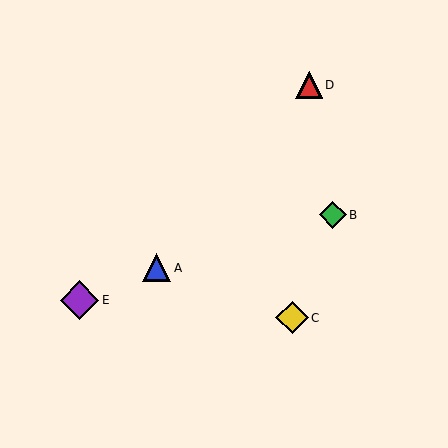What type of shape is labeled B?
Shape B is a green diamond.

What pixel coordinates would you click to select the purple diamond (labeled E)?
Click at (79, 300) to select the purple diamond E.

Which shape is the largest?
The purple diamond (labeled E) is the largest.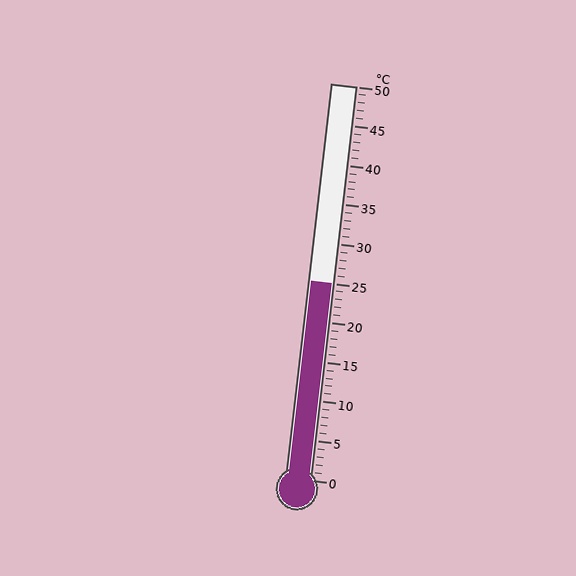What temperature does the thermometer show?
The thermometer shows approximately 25°C.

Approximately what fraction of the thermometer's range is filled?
The thermometer is filled to approximately 50% of its range.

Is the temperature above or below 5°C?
The temperature is above 5°C.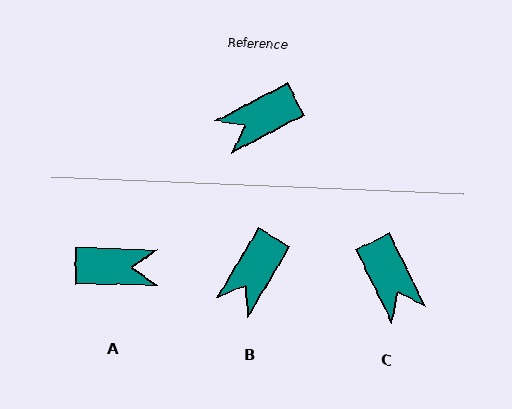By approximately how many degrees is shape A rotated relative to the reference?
Approximately 152 degrees counter-clockwise.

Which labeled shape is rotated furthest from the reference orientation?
A, about 152 degrees away.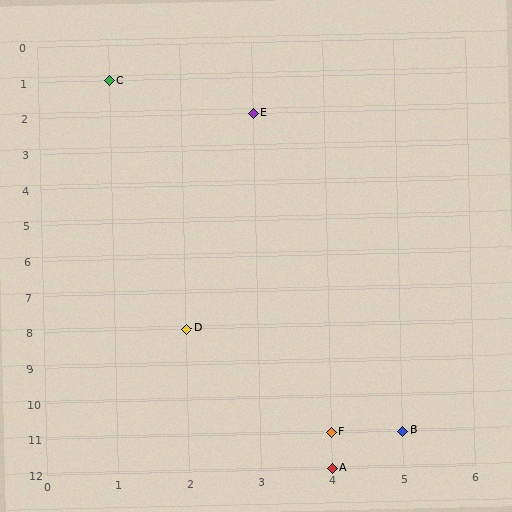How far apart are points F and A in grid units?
Points F and A are 1 row apart.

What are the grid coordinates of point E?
Point E is at grid coordinates (3, 2).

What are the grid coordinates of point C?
Point C is at grid coordinates (1, 1).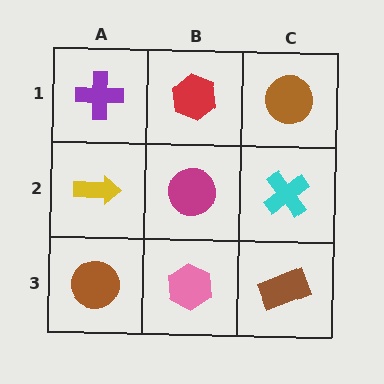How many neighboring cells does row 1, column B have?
3.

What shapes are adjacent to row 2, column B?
A red hexagon (row 1, column B), a pink hexagon (row 3, column B), a yellow arrow (row 2, column A), a cyan cross (row 2, column C).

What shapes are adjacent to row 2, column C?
A brown circle (row 1, column C), a brown rectangle (row 3, column C), a magenta circle (row 2, column B).